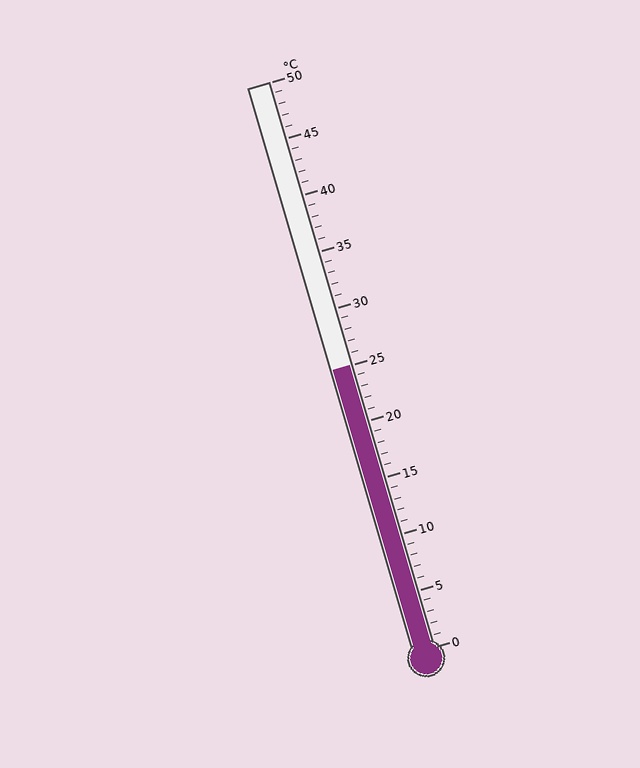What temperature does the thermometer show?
The thermometer shows approximately 25°C.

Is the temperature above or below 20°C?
The temperature is above 20°C.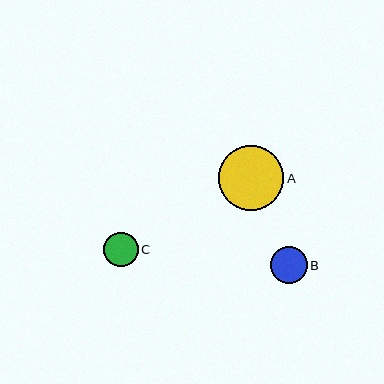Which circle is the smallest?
Circle C is the smallest with a size of approximately 34 pixels.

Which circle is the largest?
Circle A is the largest with a size of approximately 65 pixels.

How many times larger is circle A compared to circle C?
Circle A is approximately 1.9 times the size of circle C.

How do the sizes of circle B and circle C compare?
Circle B and circle C are approximately the same size.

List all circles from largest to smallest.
From largest to smallest: A, B, C.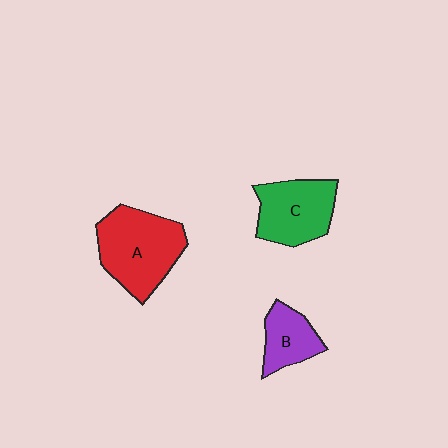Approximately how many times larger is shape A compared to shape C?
Approximately 1.3 times.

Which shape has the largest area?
Shape A (red).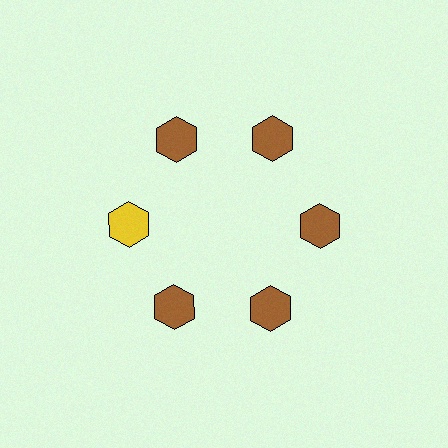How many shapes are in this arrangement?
There are 6 shapes arranged in a ring pattern.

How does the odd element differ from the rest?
It has a different color: yellow instead of brown.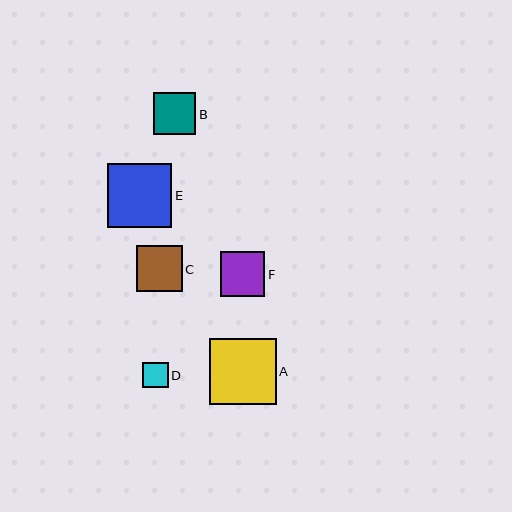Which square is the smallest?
Square D is the smallest with a size of approximately 25 pixels.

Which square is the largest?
Square A is the largest with a size of approximately 67 pixels.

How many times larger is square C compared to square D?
Square C is approximately 1.8 times the size of square D.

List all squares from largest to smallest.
From largest to smallest: A, E, C, F, B, D.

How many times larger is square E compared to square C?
Square E is approximately 1.4 times the size of square C.